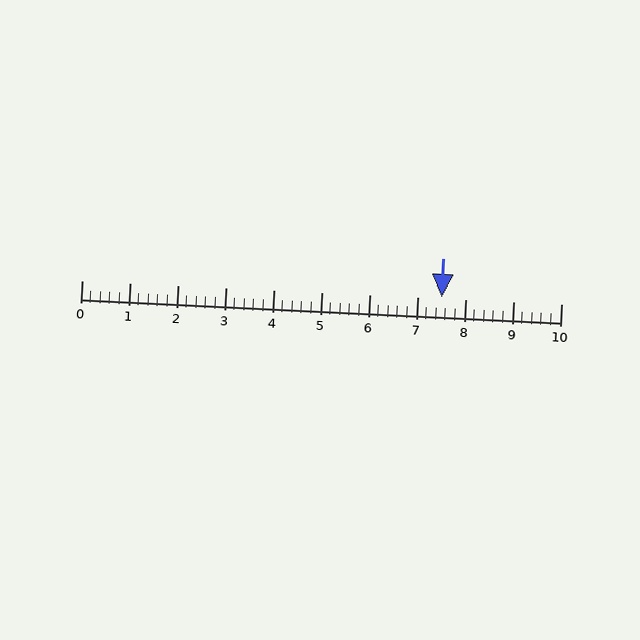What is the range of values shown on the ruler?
The ruler shows values from 0 to 10.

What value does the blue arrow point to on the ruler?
The blue arrow points to approximately 7.5.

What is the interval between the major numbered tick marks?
The major tick marks are spaced 1 units apart.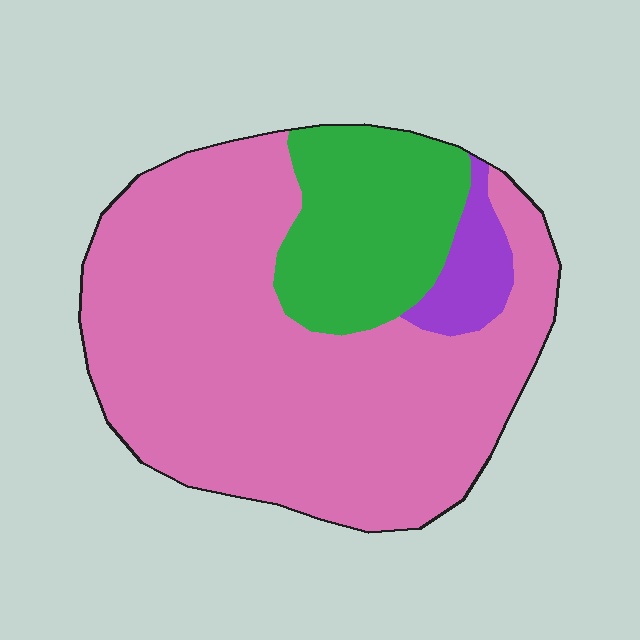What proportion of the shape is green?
Green covers 21% of the shape.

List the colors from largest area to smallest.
From largest to smallest: pink, green, purple.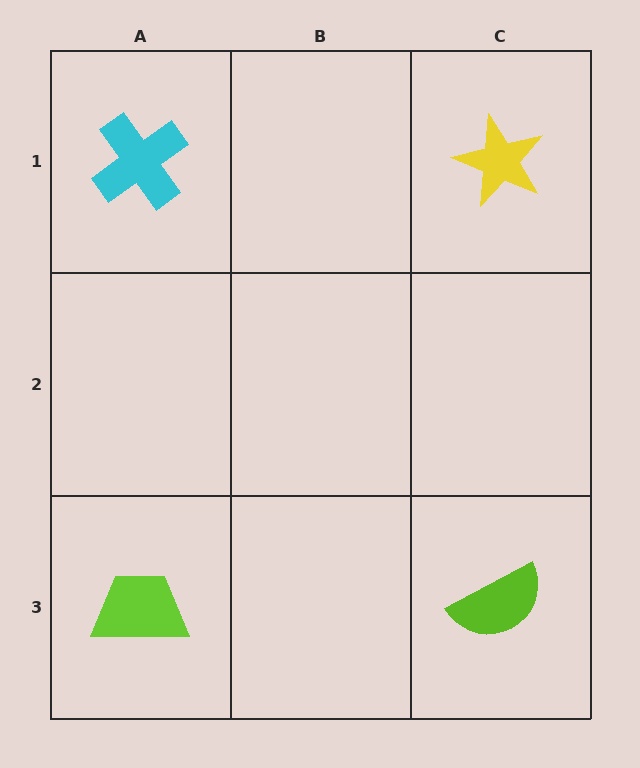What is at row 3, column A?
A lime trapezoid.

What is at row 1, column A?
A cyan cross.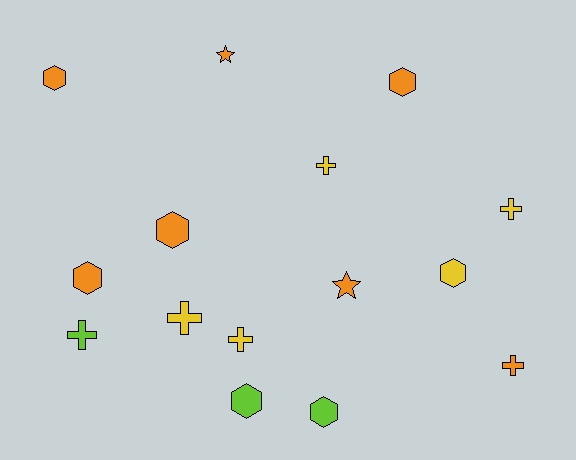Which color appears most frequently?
Orange, with 7 objects.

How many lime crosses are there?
There is 1 lime cross.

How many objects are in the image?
There are 15 objects.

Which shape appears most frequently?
Hexagon, with 7 objects.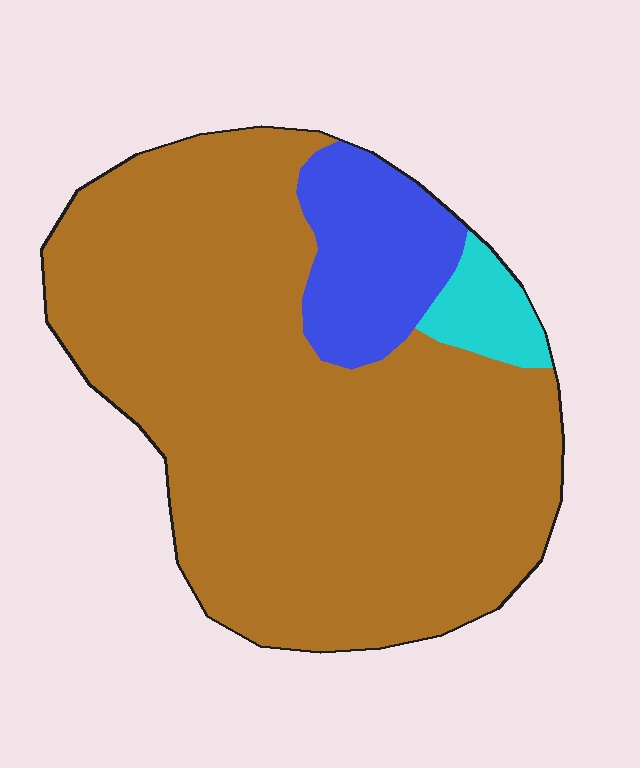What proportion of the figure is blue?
Blue takes up about one eighth (1/8) of the figure.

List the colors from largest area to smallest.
From largest to smallest: brown, blue, cyan.